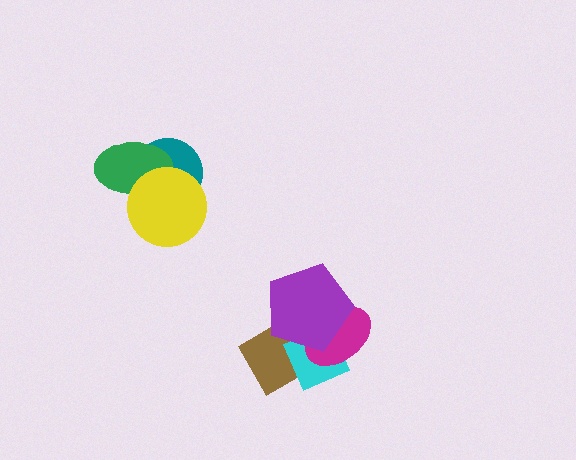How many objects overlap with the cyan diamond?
3 objects overlap with the cyan diamond.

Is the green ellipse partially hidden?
Yes, it is partially covered by another shape.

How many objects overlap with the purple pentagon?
3 objects overlap with the purple pentagon.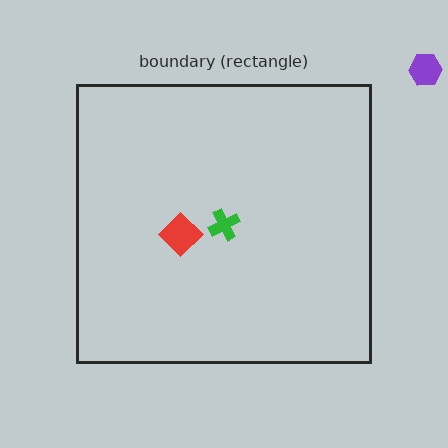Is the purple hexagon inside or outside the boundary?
Outside.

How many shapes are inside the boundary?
2 inside, 1 outside.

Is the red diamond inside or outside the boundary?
Inside.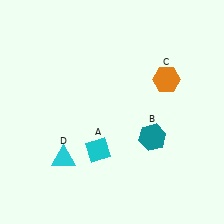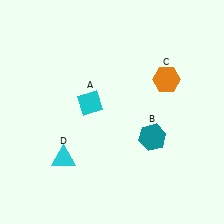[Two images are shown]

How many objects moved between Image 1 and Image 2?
1 object moved between the two images.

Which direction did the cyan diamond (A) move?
The cyan diamond (A) moved up.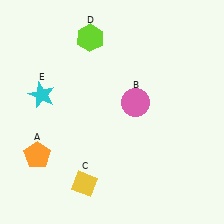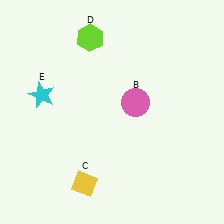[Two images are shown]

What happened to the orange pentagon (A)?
The orange pentagon (A) was removed in Image 2. It was in the bottom-left area of Image 1.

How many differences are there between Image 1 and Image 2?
There is 1 difference between the two images.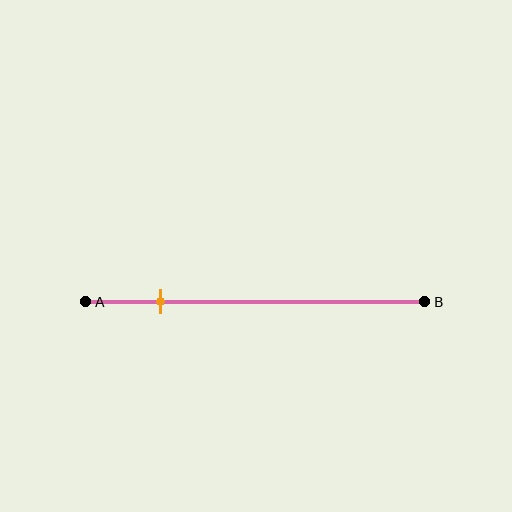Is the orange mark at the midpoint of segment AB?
No, the mark is at about 20% from A, not at the 50% midpoint.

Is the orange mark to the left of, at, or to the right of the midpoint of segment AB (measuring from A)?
The orange mark is to the left of the midpoint of segment AB.